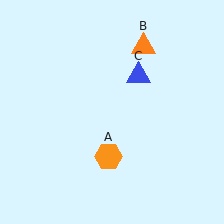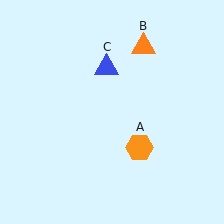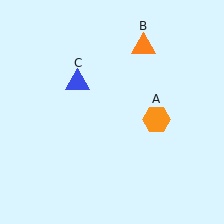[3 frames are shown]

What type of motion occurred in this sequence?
The orange hexagon (object A), blue triangle (object C) rotated counterclockwise around the center of the scene.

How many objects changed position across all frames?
2 objects changed position: orange hexagon (object A), blue triangle (object C).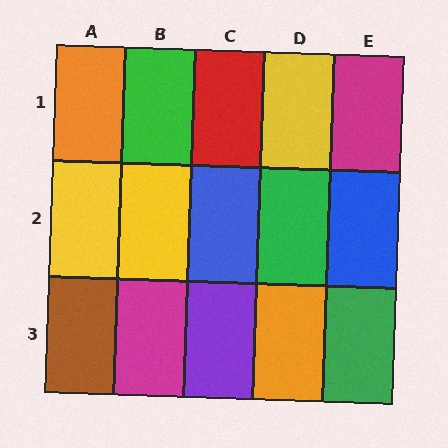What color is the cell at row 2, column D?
Green.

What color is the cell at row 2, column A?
Yellow.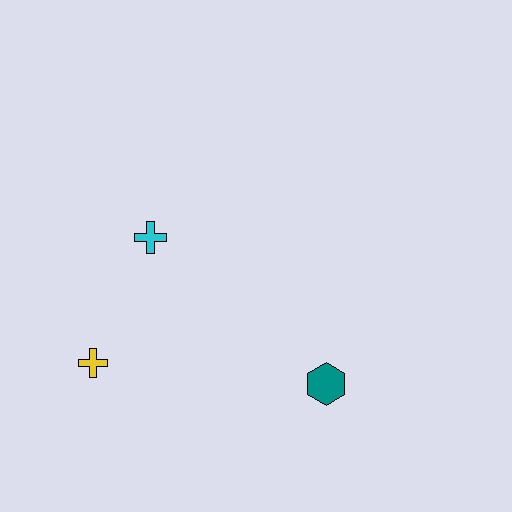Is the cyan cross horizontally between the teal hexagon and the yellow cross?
Yes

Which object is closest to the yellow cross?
The cyan cross is closest to the yellow cross.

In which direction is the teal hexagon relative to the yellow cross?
The teal hexagon is to the right of the yellow cross.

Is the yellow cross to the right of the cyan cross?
No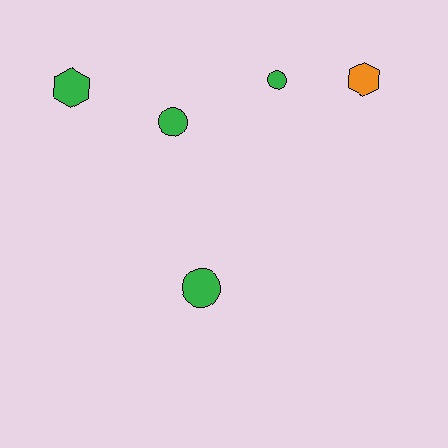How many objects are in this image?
There are 5 objects.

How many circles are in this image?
There are 3 circles.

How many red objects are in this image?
There are no red objects.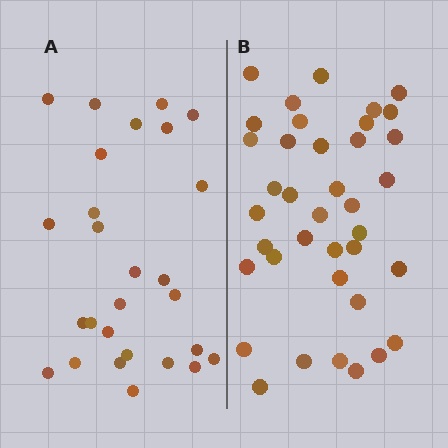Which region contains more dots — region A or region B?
Region B (the right region) has more dots.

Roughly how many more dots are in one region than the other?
Region B has roughly 12 or so more dots than region A.